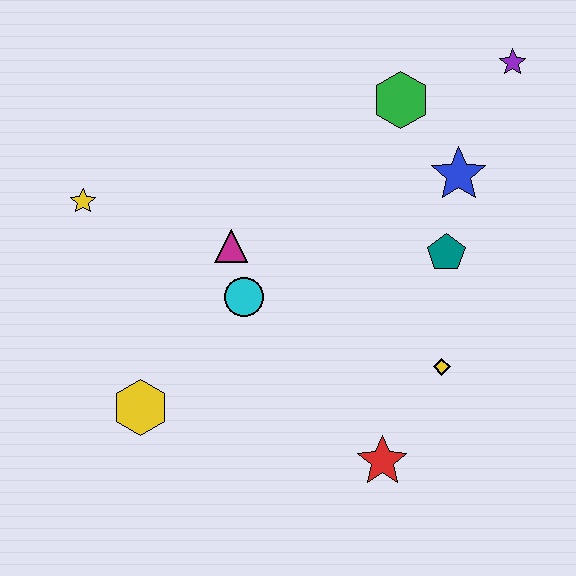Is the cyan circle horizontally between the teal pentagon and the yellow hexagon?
Yes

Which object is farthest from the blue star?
The yellow hexagon is farthest from the blue star.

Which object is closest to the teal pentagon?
The blue star is closest to the teal pentagon.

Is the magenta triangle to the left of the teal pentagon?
Yes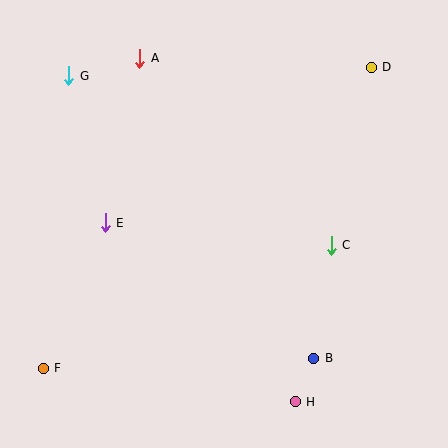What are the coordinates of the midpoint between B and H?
The midpoint between B and H is at (305, 380).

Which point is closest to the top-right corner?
Point D is closest to the top-right corner.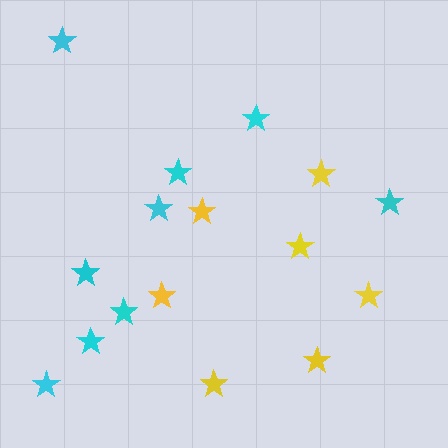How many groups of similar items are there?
There are 2 groups: one group of yellow stars (7) and one group of cyan stars (9).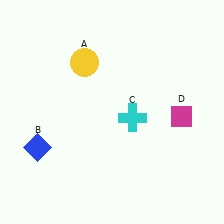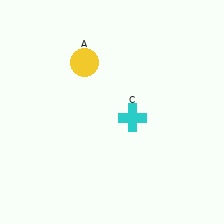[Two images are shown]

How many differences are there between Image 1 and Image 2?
There are 2 differences between the two images.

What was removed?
The magenta diamond (D), the blue diamond (B) were removed in Image 2.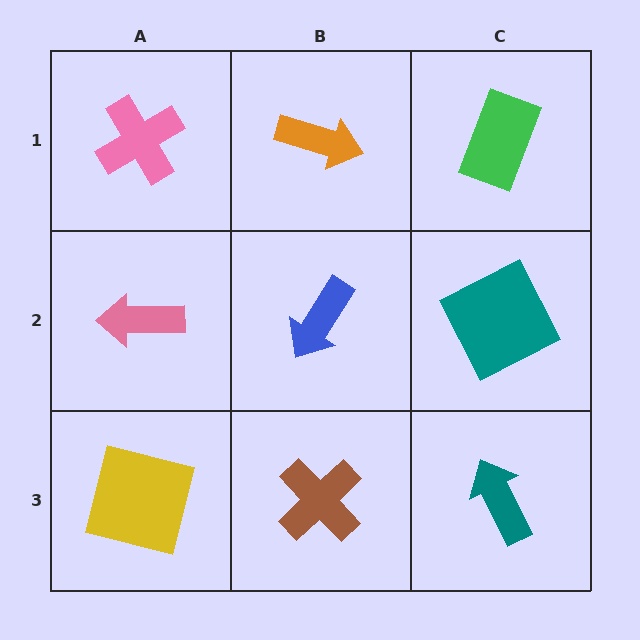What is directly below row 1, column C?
A teal square.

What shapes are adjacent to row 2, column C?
A green rectangle (row 1, column C), a teal arrow (row 3, column C), a blue arrow (row 2, column B).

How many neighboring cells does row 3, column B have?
3.